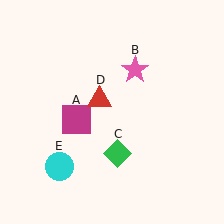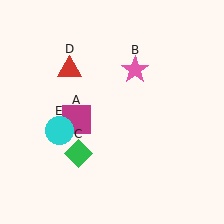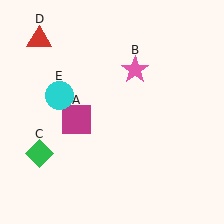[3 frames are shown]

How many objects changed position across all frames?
3 objects changed position: green diamond (object C), red triangle (object D), cyan circle (object E).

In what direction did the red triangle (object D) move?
The red triangle (object D) moved up and to the left.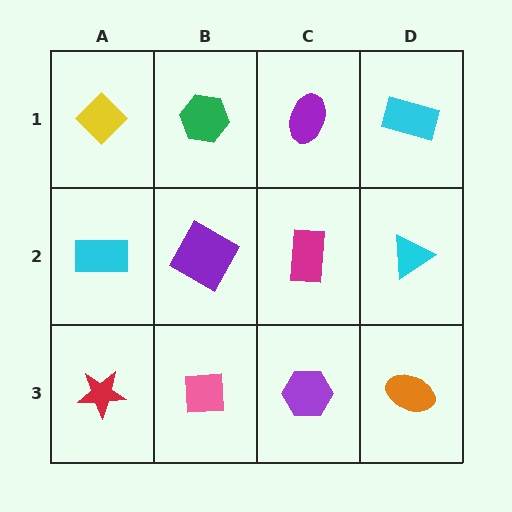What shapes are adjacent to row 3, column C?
A magenta rectangle (row 2, column C), a pink square (row 3, column B), an orange ellipse (row 3, column D).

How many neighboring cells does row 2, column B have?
4.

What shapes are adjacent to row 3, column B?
A purple square (row 2, column B), a red star (row 3, column A), a purple hexagon (row 3, column C).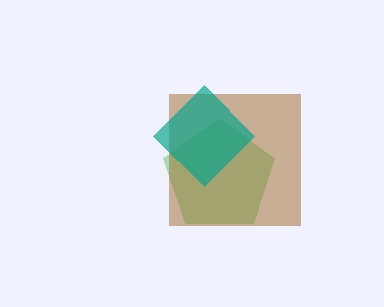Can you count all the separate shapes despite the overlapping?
Yes, there are 3 separate shapes.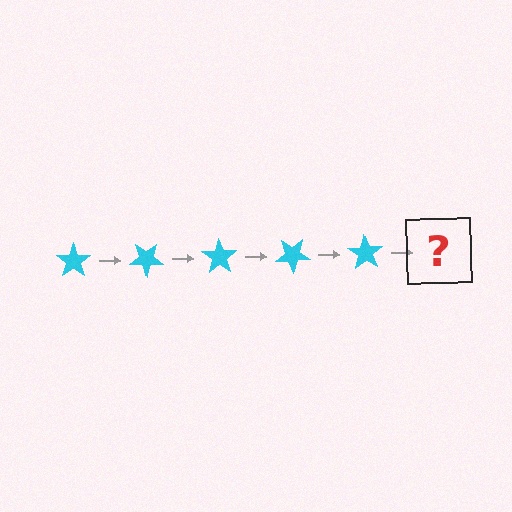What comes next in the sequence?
The next element should be a cyan star rotated 175 degrees.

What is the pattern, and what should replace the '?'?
The pattern is that the star rotates 35 degrees each step. The '?' should be a cyan star rotated 175 degrees.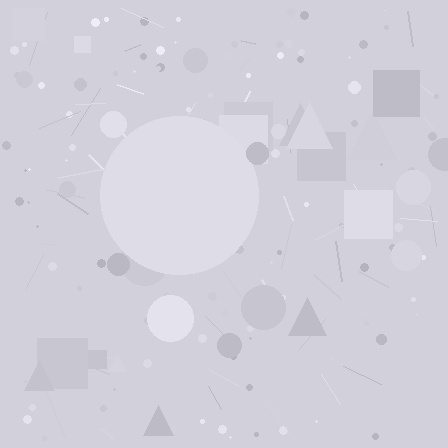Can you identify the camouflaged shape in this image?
The camouflaged shape is a circle.